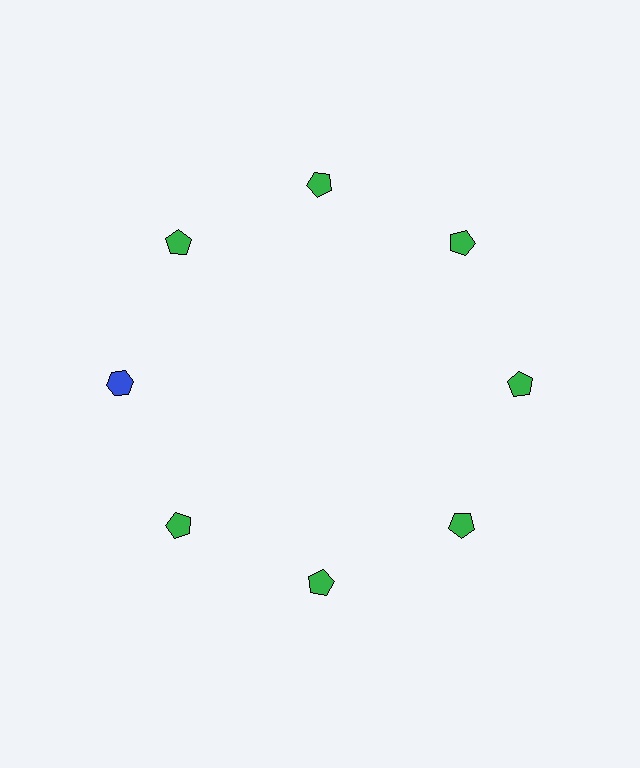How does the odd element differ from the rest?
It differs in both color (blue instead of green) and shape (hexagon instead of pentagon).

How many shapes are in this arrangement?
There are 8 shapes arranged in a ring pattern.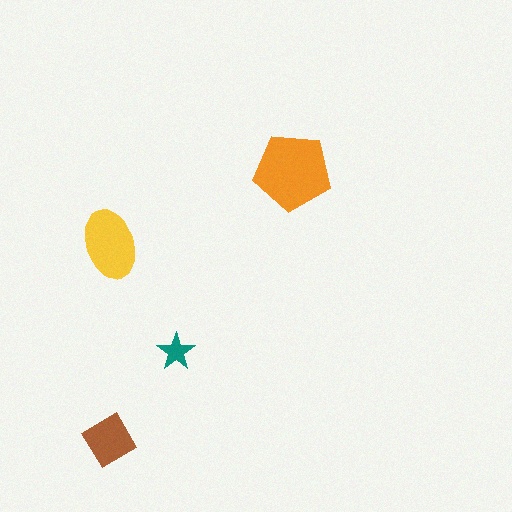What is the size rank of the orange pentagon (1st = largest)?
1st.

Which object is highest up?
The orange pentagon is topmost.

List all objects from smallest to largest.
The teal star, the brown diamond, the yellow ellipse, the orange pentagon.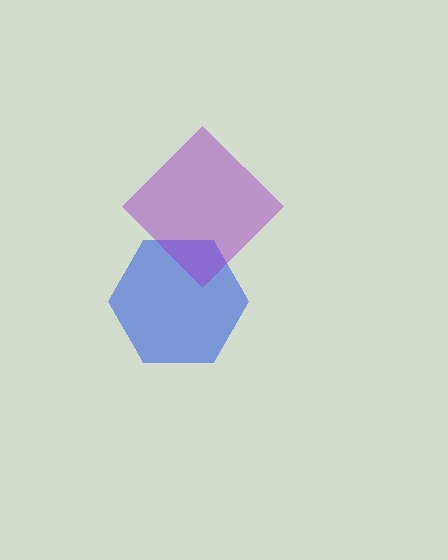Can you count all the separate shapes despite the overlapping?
Yes, there are 2 separate shapes.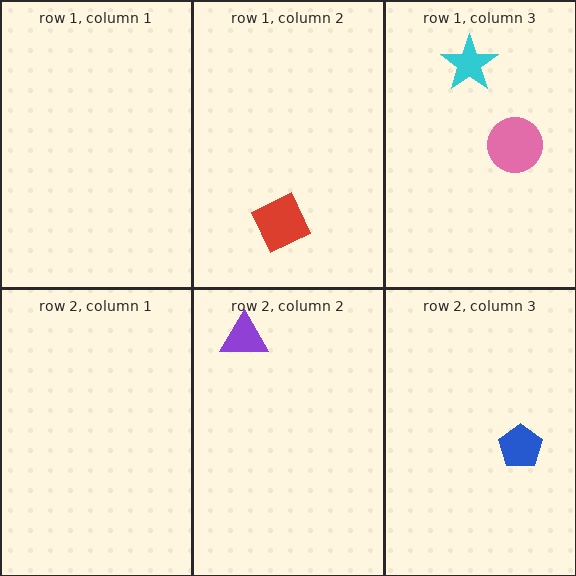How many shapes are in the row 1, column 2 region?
1.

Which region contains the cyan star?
The row 1, column 3 region.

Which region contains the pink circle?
The row 1, column 3 region.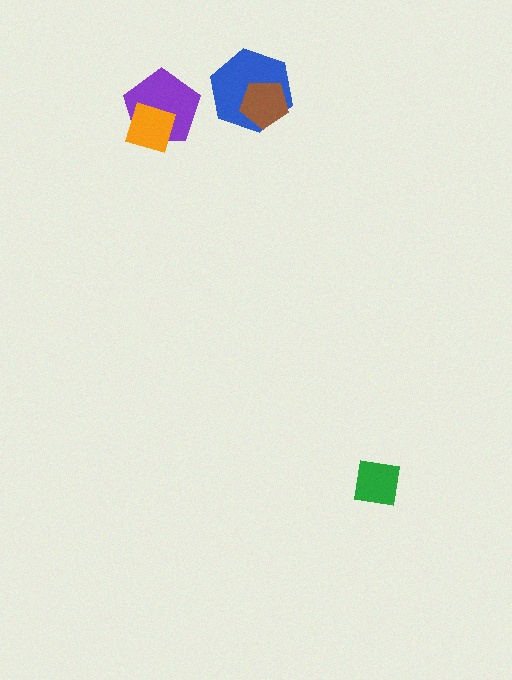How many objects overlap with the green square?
0 objects overlap with the green square.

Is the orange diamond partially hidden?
No, no other shape covers it.